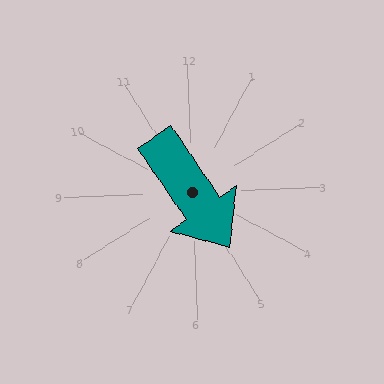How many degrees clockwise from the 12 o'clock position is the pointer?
Approximately 148 degrees.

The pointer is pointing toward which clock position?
Roughly 5 o'clock.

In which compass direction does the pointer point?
Southeast.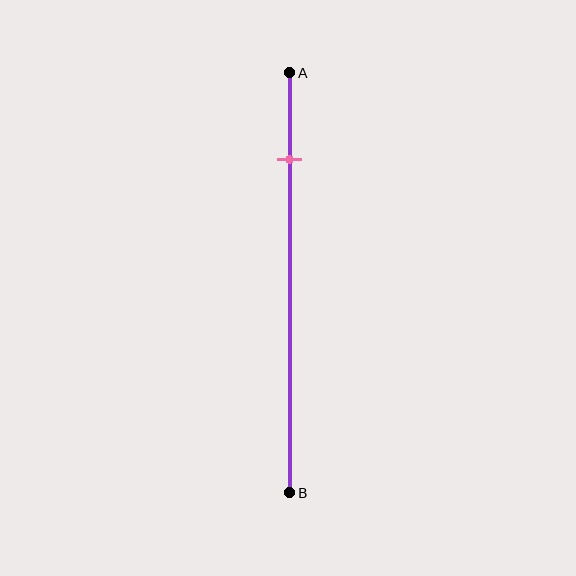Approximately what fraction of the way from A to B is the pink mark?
The pink mark is approximately 20% of the way from A to B.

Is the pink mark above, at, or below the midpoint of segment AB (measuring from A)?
The pink mark is above the midpoint of segment AB.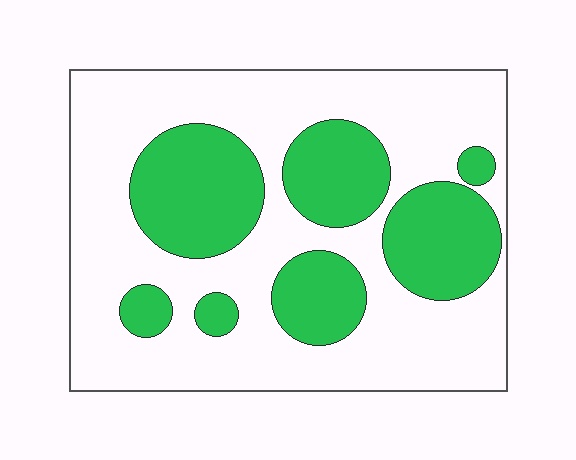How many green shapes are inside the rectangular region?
7.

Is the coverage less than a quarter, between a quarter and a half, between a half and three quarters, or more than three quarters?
Between a quarter and a half.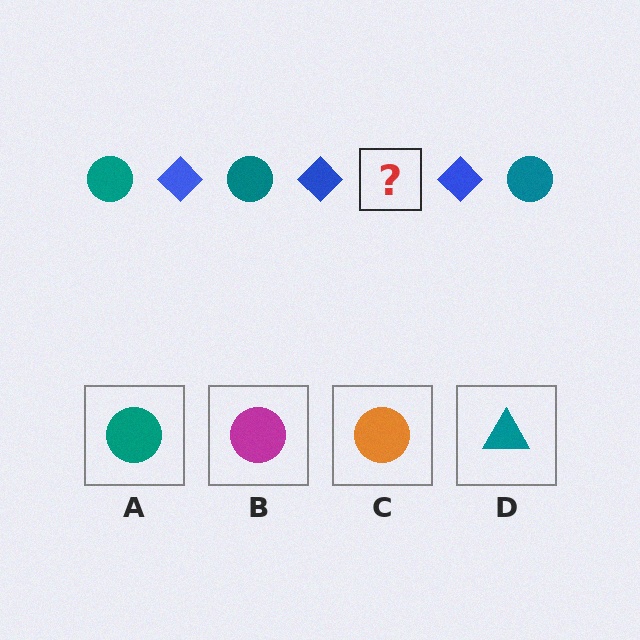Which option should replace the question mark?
Option A.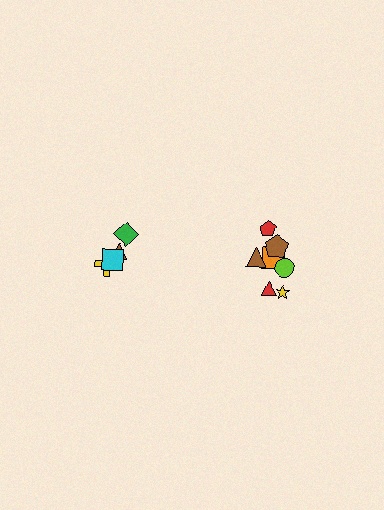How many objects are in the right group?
There are 7 objects.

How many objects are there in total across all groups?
There are 11 objects.